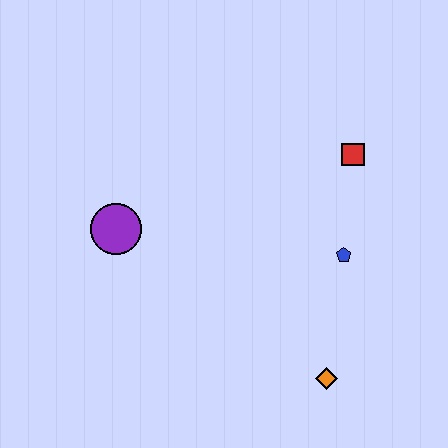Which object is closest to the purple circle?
The blue pentagon is closest to the purple circle.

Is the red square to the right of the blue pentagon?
Yes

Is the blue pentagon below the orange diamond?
No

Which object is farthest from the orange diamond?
The purple circle is farthest from the orange diamond.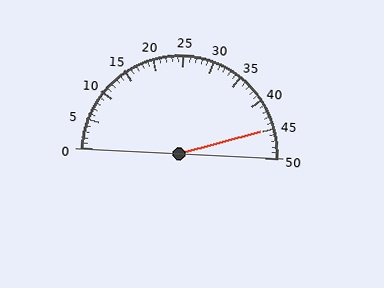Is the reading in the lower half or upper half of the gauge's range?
The reading is in the upper half of the range (0 to 50).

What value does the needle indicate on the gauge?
The needle indicates approximately 45.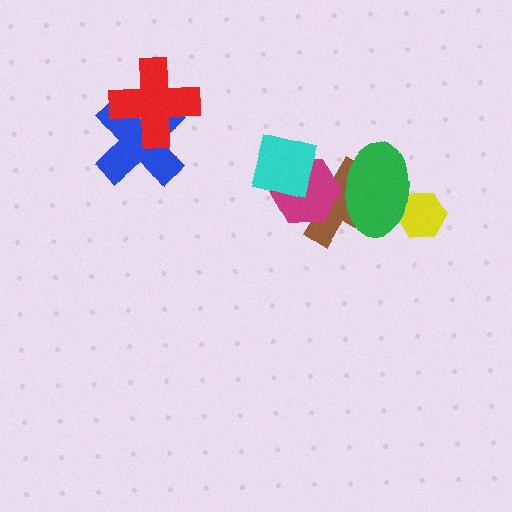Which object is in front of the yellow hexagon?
The green ellipse is in front of the yellow hexagon.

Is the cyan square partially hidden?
No, no other shape covers it.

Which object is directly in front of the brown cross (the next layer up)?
The green ellipse is directly in front of the brown cross.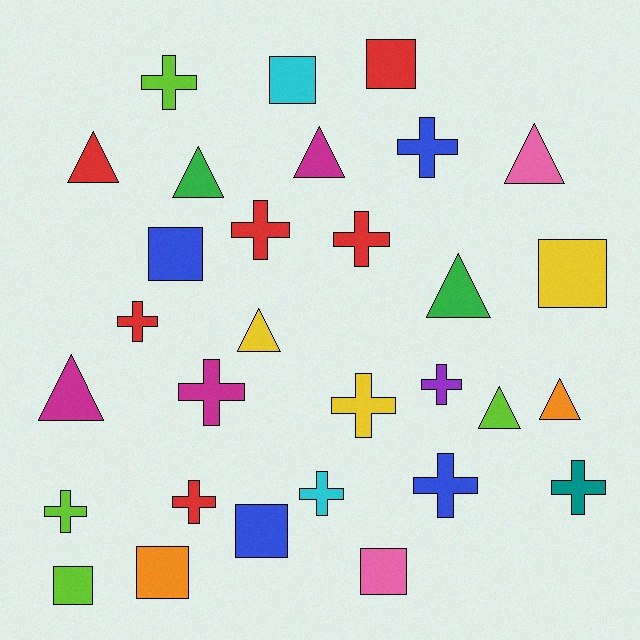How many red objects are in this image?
There are 6 red objects.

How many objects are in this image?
There are 30 objects.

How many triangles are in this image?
There are 9 triangles.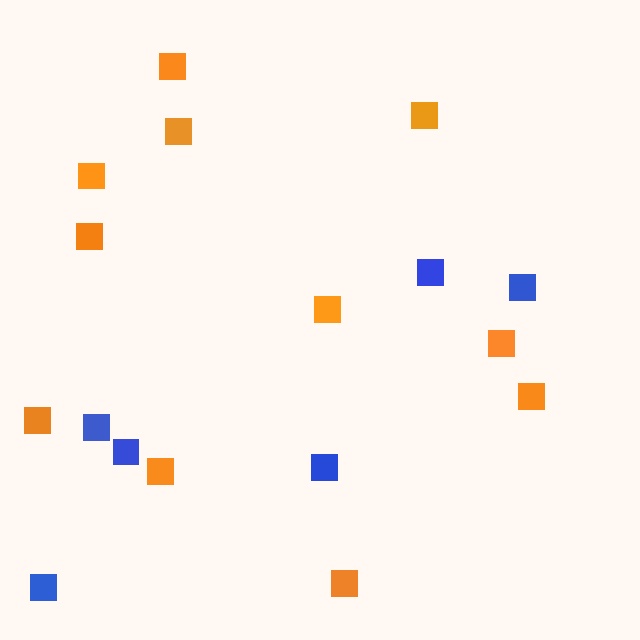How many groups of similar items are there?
There are 2 groups: one group of orange squares (11) and one group of blue squares (6).